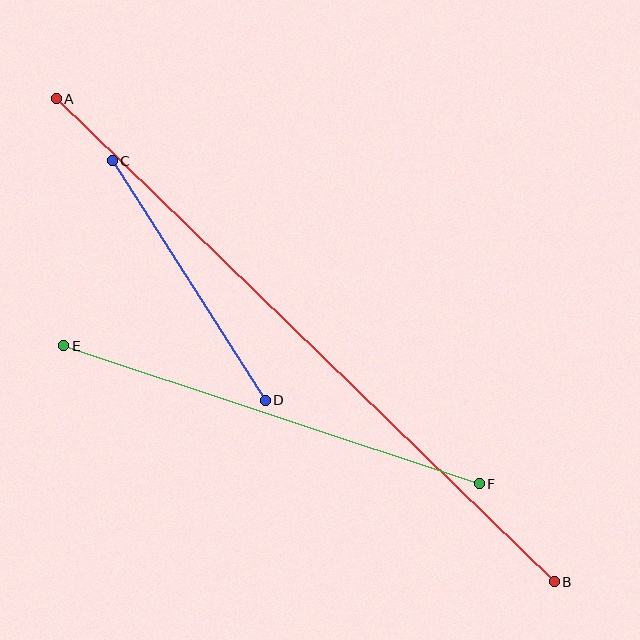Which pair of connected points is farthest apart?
Points A and B are farthest apart.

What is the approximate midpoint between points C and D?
The midpoint is at approximately (189, 281) pixels.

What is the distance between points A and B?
The distance is approximately 694 pixels.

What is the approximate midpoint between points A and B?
The midpoint is at approximately (305, 340) pixels.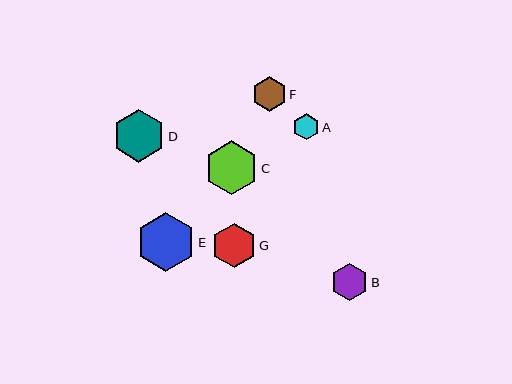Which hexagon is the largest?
Hexagon E is the largest with a size of approximately 59 pixels.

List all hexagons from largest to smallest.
From largest to smallest: E, C, D, G, B, F, A.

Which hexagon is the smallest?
Hexagon A is the smallest with a size of approximately 26 pixels.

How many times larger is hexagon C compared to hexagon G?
Hexagon C is approximately 1.2 times the size of hexagon G.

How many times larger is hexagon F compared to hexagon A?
Hexagon F is approximately 1.3 times the size of hexagon A.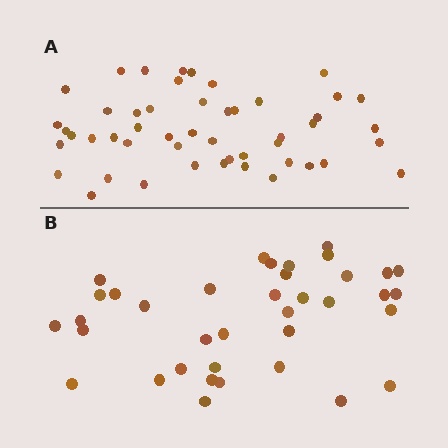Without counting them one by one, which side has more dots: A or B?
Region A (the top region) has more dots.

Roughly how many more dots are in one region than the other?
Region A has roughly 12 or so more dots than region B.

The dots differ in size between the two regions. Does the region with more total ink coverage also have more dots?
No. Region B has more total ink coverage because its dots are larger, but region A actually contains more individual dots. Total area can be misleading — the number of items is what matters here.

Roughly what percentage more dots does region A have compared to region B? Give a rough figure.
About 30% more.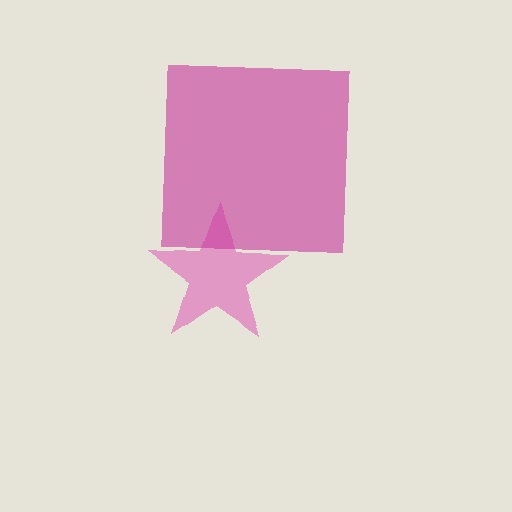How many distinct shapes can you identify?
There are 2 distinct shapes: a pink star, a magenta square.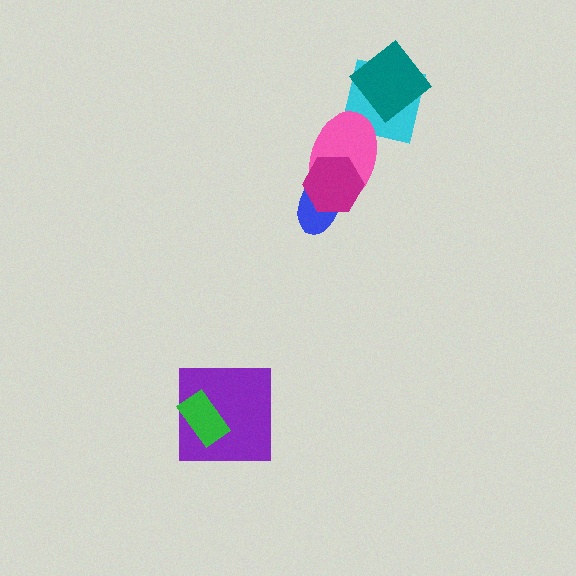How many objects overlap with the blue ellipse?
2 objects overlap with the blue ellipse.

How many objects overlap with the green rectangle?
1 object overlaps with the green rectangle.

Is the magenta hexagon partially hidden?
No, no other shape covers it.